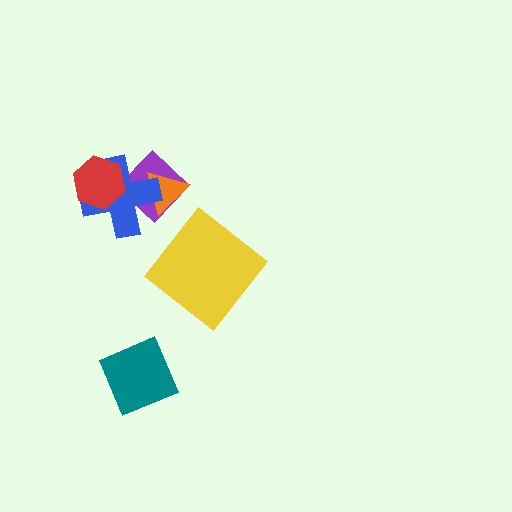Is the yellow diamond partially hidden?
No, no other shape covers it.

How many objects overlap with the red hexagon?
2 objects overlap with the red hexagon.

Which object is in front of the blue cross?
The red hexagon is in front of the blue cross.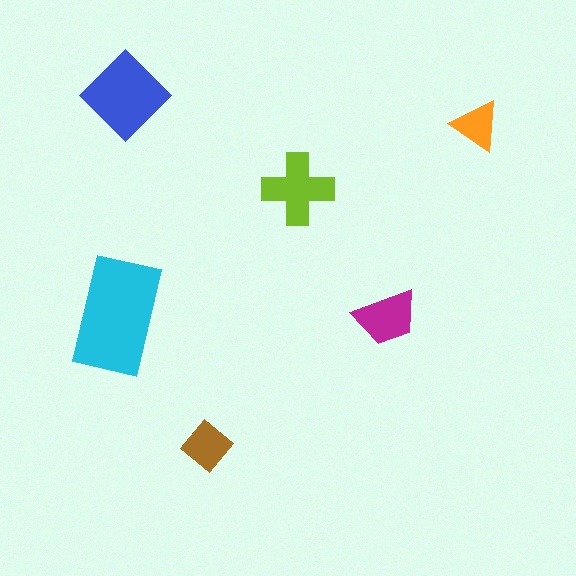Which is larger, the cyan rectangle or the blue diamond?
The cyan rectangle.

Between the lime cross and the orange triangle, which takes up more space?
The lime cross.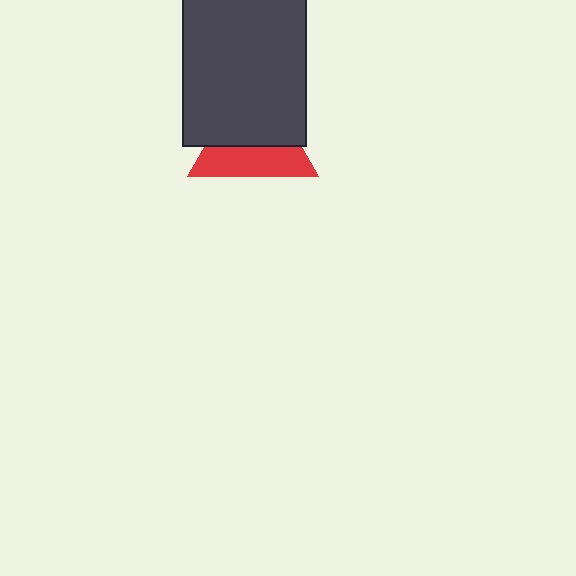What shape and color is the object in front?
The object in front is a dark gray rectangle.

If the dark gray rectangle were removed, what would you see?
You would see the complete red triangle.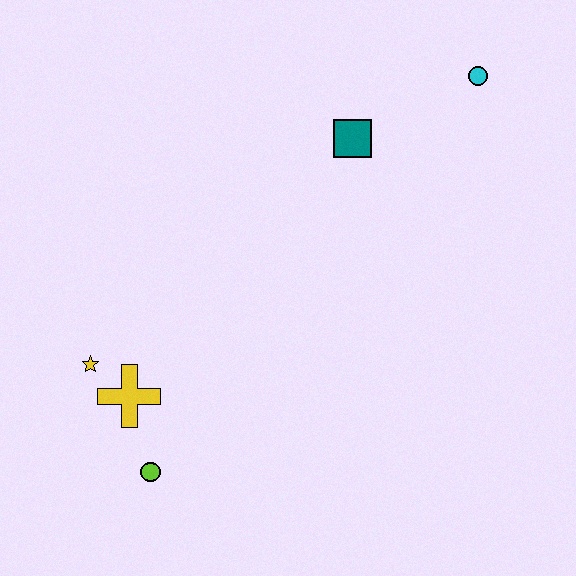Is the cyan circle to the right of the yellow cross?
Yes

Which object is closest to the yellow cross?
The yellow star is closest to the yellow cross.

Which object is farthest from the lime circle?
The cyan circle is farthest from the lime circle.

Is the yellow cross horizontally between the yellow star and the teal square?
Yes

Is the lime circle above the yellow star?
No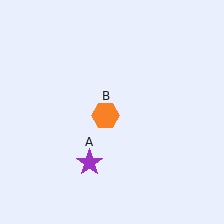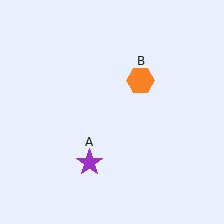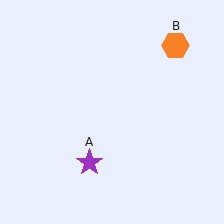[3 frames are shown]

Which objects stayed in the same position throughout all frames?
Purple star (object A) remained stationary.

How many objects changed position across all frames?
1 object changed position: orange hexagon (object B).